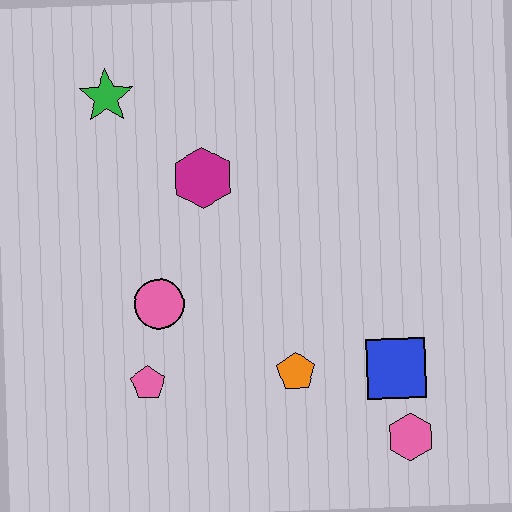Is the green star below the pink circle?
No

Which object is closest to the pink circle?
The pink pentagon is closest to the pink circle.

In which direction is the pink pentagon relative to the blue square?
The pink pentagon is to the left of the blue square.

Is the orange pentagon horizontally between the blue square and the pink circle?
Yes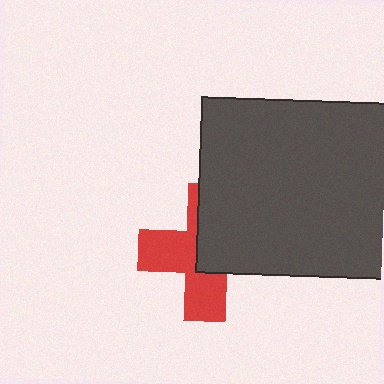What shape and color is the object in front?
The object in front is a dark gray rectangle.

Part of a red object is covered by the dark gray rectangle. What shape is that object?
It is a cross.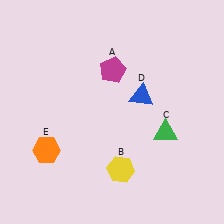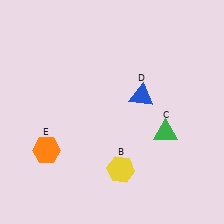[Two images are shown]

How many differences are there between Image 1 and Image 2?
There is 1 difference between the two images.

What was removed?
The magenta pentagon (A) was removed in Image 2.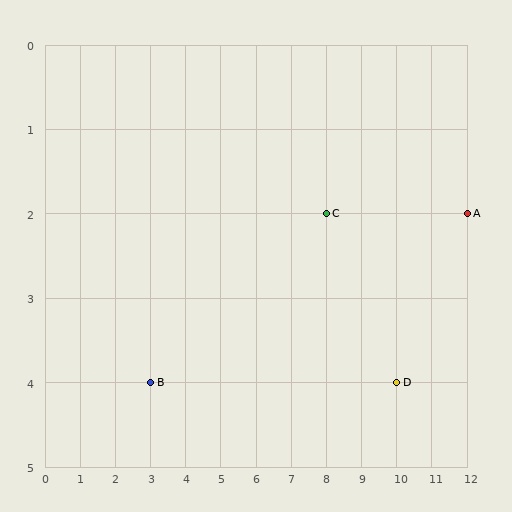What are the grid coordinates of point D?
Point D is at grid coordinates (10, 4).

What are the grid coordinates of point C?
Point C is at grid coordinates (8, 2).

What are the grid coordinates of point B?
Point B is at grid coordinates (3, 4).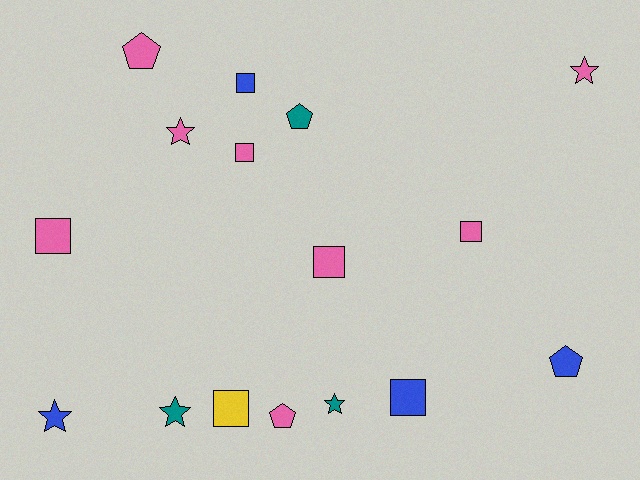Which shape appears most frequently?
Square, with 7 objects.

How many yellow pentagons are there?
There are no yellow pentagons.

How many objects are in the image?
There are 16 objects.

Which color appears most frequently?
Pink, with 8 objects.